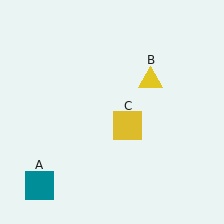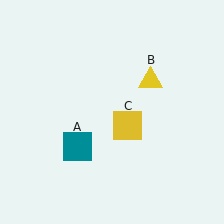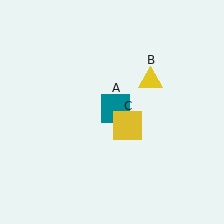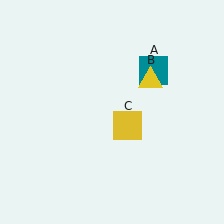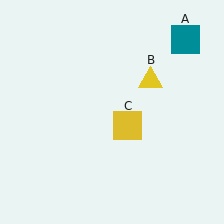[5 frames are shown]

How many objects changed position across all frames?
1 object changed position: teal square (object A).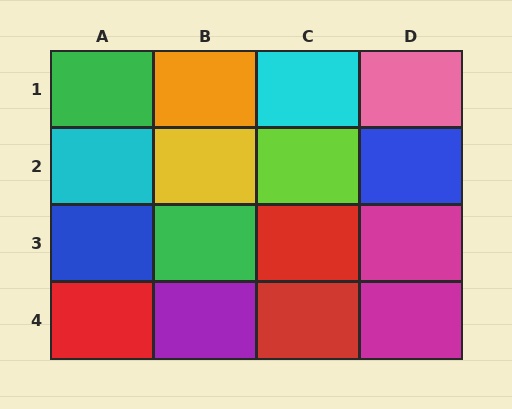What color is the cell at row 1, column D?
Pink.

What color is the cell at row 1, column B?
Orange.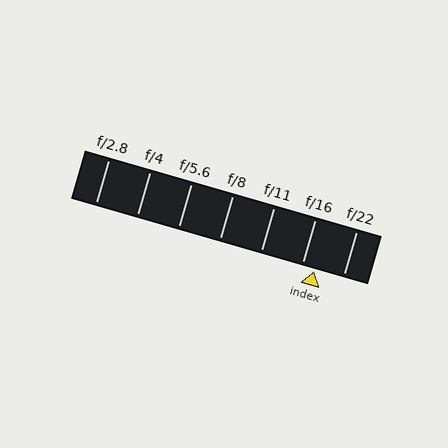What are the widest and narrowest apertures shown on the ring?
The widest aperture shown is f/2.8 and the narrowest is f/22.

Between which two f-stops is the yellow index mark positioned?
The index mark is between f/16 and f/22.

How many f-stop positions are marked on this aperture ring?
There are 7 f-stop positions marked.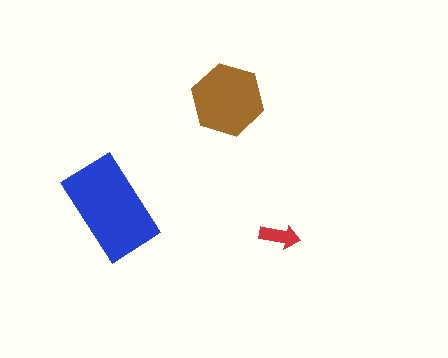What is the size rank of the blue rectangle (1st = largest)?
1st.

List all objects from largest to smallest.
The blue rectangle, the brown hexagon, the red arrow.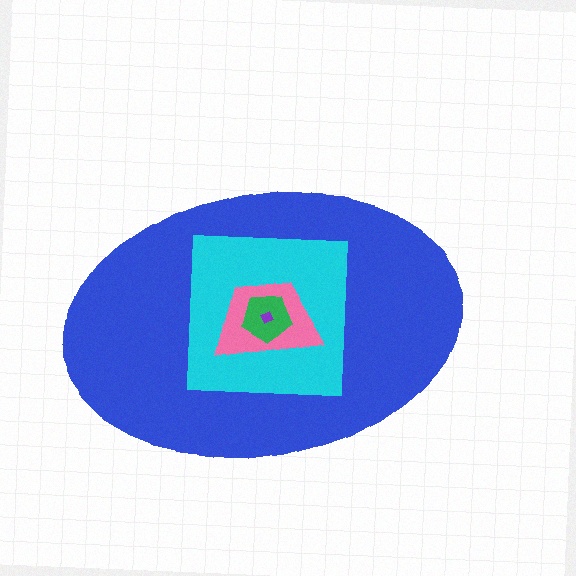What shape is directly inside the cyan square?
The pink trapezoid.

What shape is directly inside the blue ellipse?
The cyan square.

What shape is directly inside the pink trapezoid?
The green pentagon.